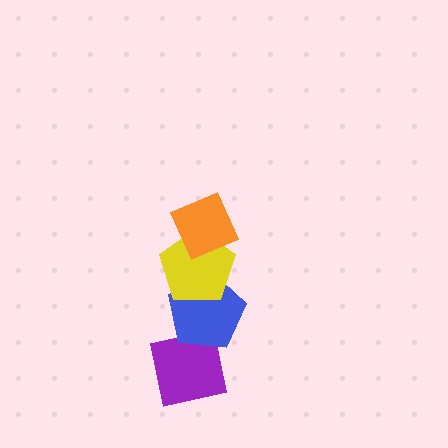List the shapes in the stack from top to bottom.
From top to bottom: the orange diamond, the yellow pentagon, the blue pentagon, the purple square.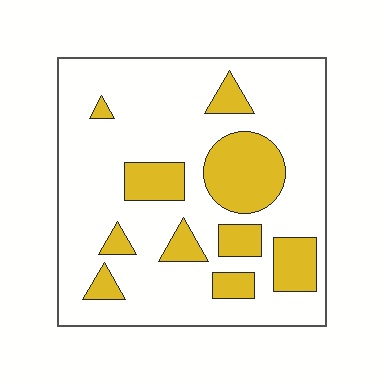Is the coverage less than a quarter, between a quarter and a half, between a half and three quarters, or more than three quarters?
Less than a quarter.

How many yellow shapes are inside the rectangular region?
10.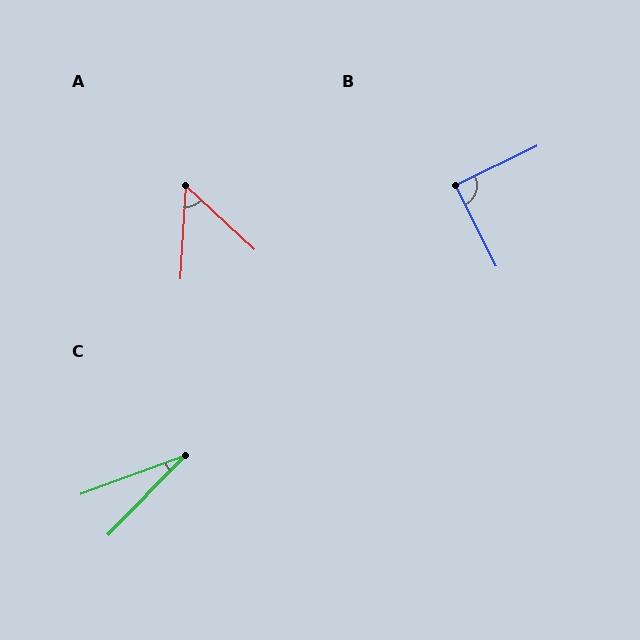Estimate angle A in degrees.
Approximately 50 degrees.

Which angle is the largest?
B, at approximately 89 degrees.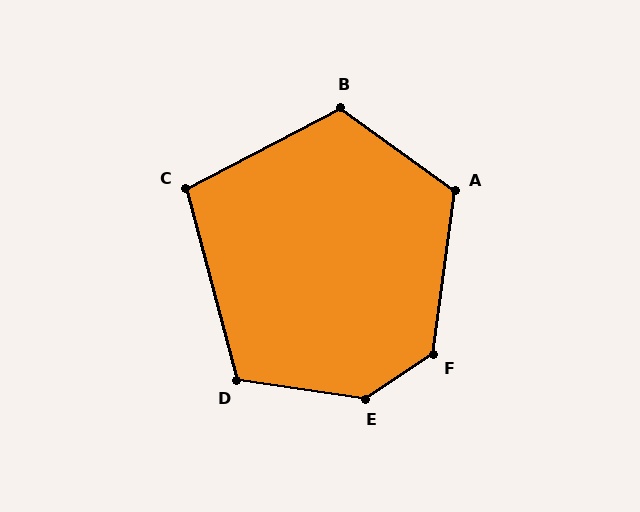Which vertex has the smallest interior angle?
C, at approximately 103 degrees.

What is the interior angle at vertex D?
Approximately 113 degrees (obtuse).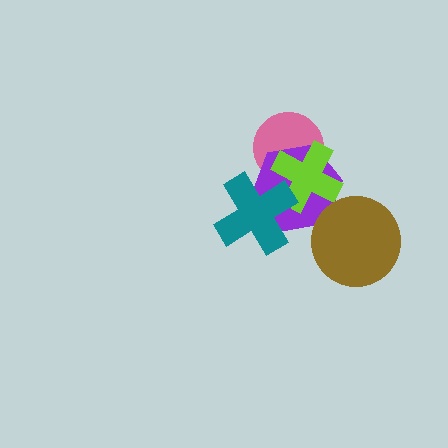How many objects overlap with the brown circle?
1 object overlaps with the brown circle.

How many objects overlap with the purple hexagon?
4 objects overlap with the purple hexagon.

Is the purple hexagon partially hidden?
Yes, it is partially covered by another shape.